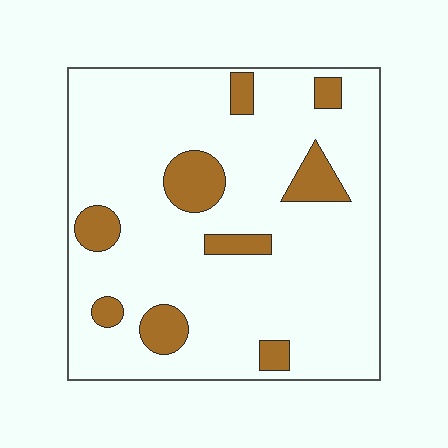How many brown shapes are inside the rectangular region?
9.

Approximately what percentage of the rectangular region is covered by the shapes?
Approximately 15%.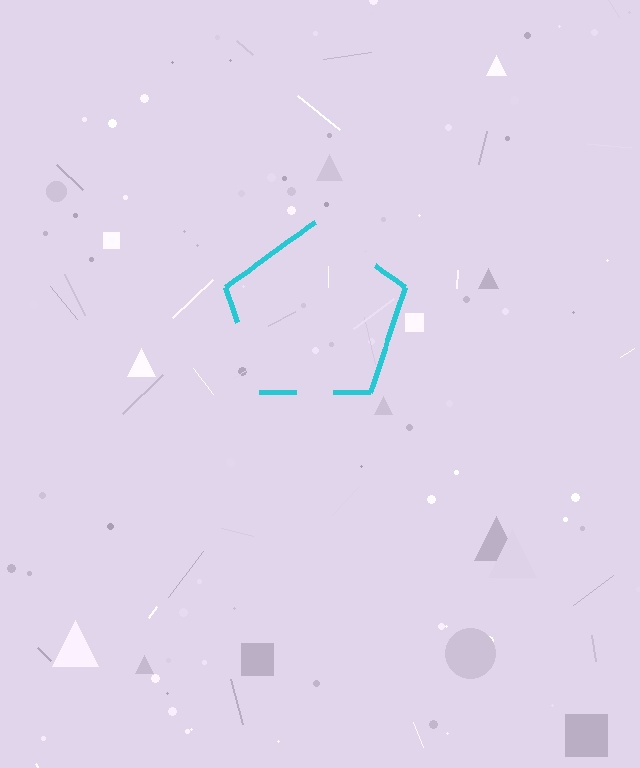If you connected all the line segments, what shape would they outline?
They would outline a pentagon.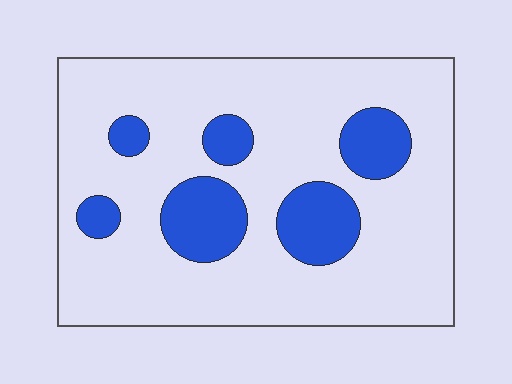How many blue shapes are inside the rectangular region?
6.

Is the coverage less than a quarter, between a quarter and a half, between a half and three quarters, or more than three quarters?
Less than a quarter.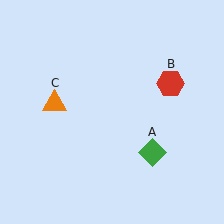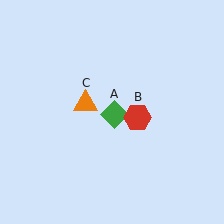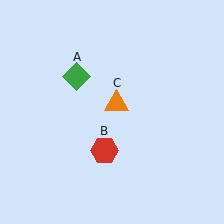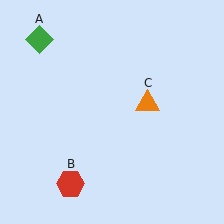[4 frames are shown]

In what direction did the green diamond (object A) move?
The green diamond (object A) moved up and to the left.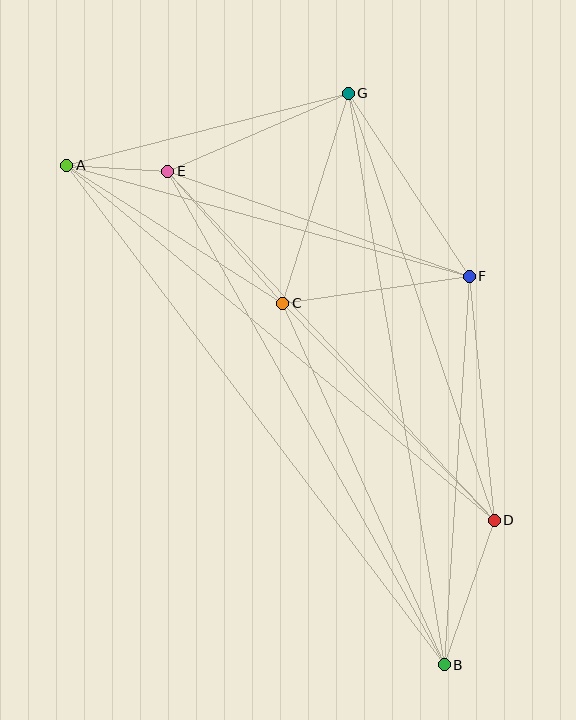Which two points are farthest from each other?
Points A and B are farthest from each other.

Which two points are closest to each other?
Points A and E are closest to each other.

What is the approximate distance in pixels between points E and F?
The distance between E and F is approximately 320 pixels.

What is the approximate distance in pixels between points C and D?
The distance between C and D is approximately 303 pixels.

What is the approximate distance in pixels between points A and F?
The distance between A and F is approximately 418 pixels.